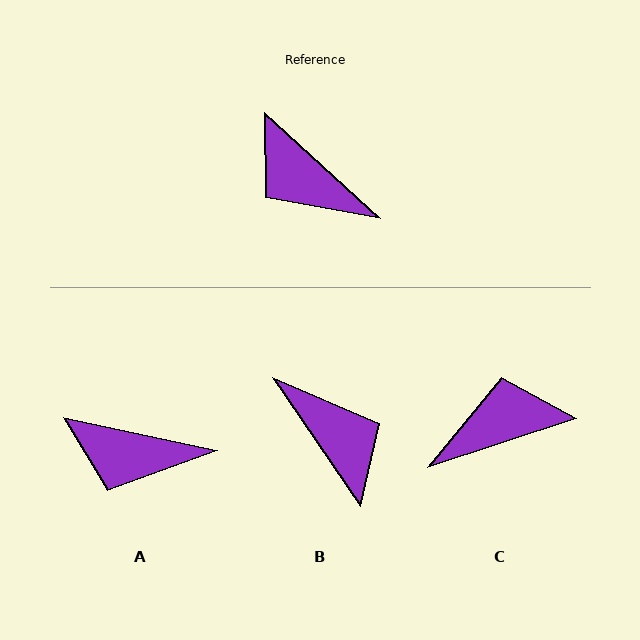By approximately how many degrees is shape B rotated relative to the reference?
Approximately 167 degrees counter-clockwise.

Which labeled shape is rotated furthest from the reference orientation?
B, about 167 degrees away.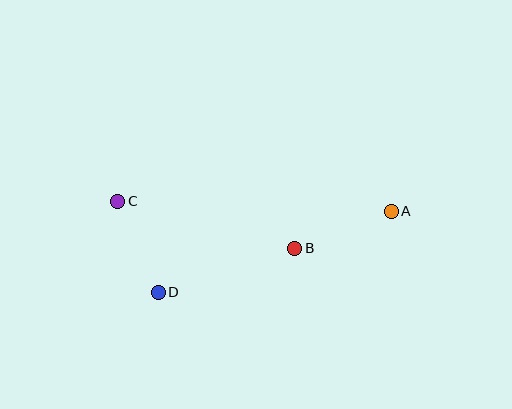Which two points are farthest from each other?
Points A and C are farthest from each other.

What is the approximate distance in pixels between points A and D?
The distance between A and D is approximately 247 pixels.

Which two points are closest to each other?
Points C and D are closest to each other.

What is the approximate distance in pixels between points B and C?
The distance between B and C is approximately 183 pixels.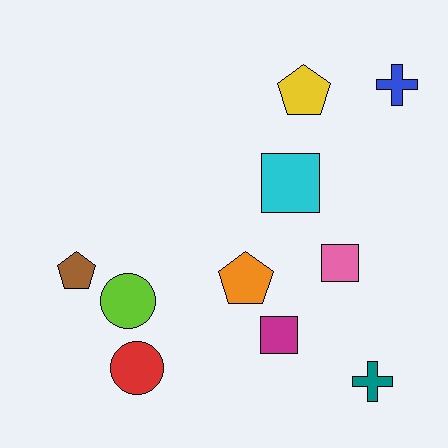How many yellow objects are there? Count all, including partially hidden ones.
There is 1 yellow object.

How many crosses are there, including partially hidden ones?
There are 2 crosses.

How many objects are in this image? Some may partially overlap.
There are 10 objects.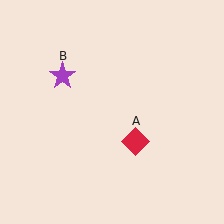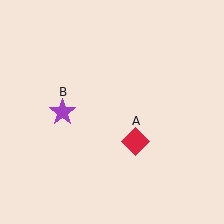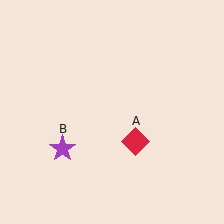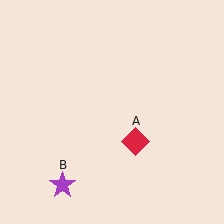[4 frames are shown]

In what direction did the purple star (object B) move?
The purple star (object B) moved down.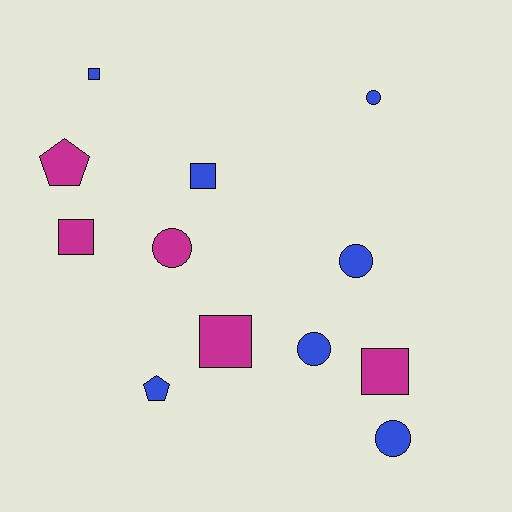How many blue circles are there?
There are 4 blue circles.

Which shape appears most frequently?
Circle, with 5 objects.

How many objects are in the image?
There are 12 objects.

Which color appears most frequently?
Blue, with 7 objects.